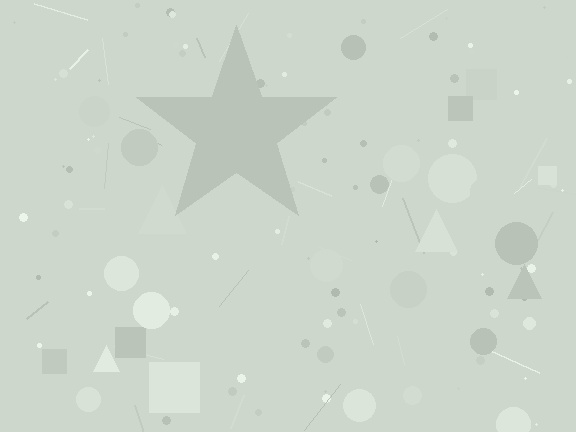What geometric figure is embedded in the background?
A star is embedded in the background.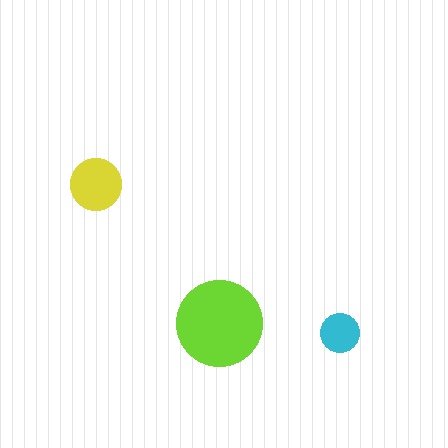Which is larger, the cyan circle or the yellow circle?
The yellow one.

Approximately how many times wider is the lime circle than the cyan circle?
About 2 times wider.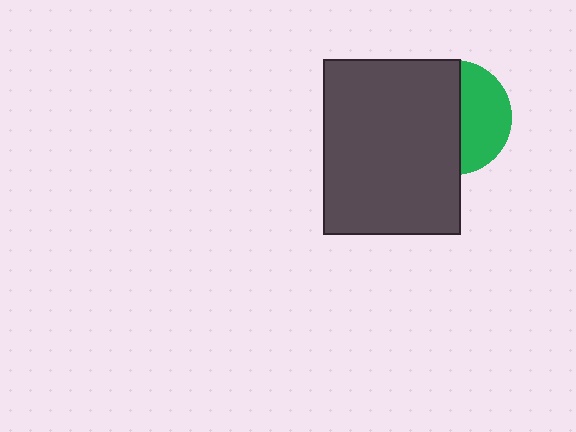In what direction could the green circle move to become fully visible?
The green circle could move right. That would shift it out from behind the dark gray rectangle entirely.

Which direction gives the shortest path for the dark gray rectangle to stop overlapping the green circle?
Moving left gives the shortest separation.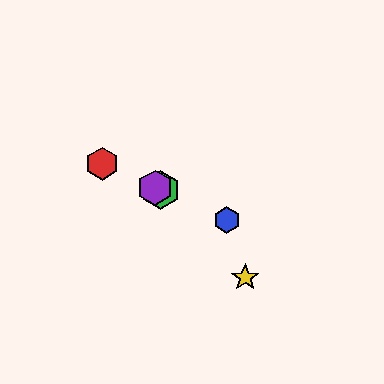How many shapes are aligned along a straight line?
4 shapes (the red hexagon, the blue hexagon, the green hexagon, the purple hexagon) are aligned along a straight line.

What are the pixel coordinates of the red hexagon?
The red hexagon is at (102, 164).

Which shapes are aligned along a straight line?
The red hexagon, the blue hexagon, the green hexagon, the purple hexagon are aligned along a straight line.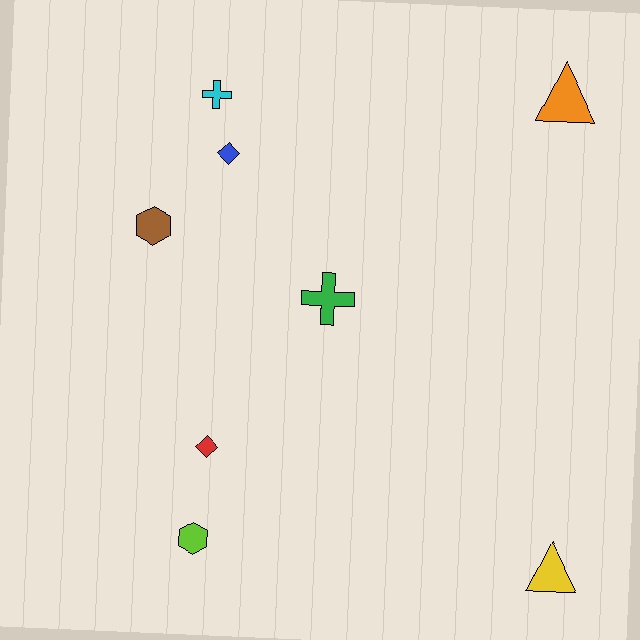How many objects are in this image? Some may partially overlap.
There are 8 objects.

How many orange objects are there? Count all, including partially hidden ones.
There is 1 orange object.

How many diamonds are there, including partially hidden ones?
There are 2 diamonds.